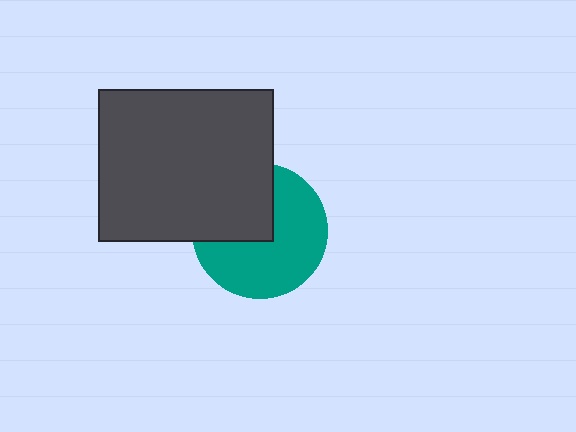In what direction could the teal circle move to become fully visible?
The teal circle could move toward the lower-right. That would shift it out from behind the dark gray rectangle entirely.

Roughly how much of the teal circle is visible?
About half of it is visible (roughly 63%).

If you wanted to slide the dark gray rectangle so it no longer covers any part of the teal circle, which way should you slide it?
Slide it toward the upper-left — that is the most direct way to separate the two shapes.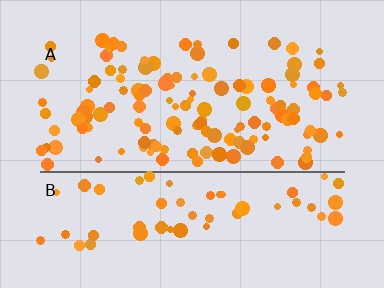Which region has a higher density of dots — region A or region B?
A (the top).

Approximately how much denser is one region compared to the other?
Approximately 2.0× — region A over region B.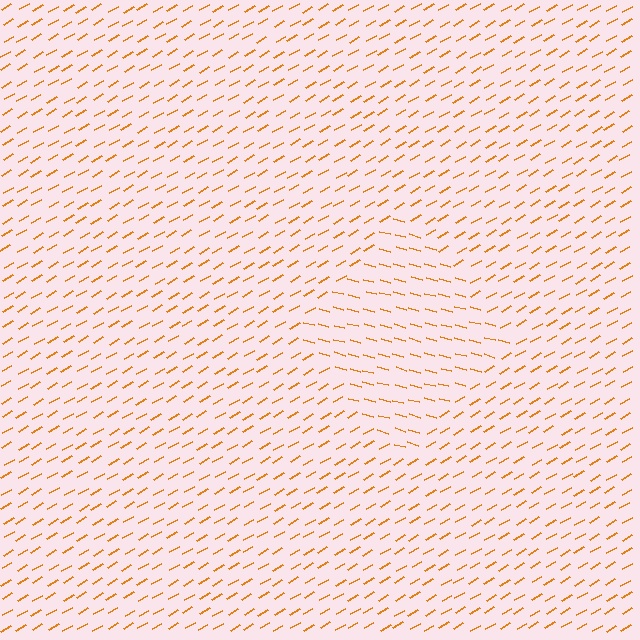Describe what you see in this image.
The image is filled with small orange line segments. A diamond region in the image has lines oriented differently from the surrounding lines, creating a visible texture boundary.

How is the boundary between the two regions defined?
The boundary is defined purely by a change in line orientation (approximately 45 degrees difference). All lines are the same color and thickness.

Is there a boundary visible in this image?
Yes, there is a texture boundary formed by a change in line orientation.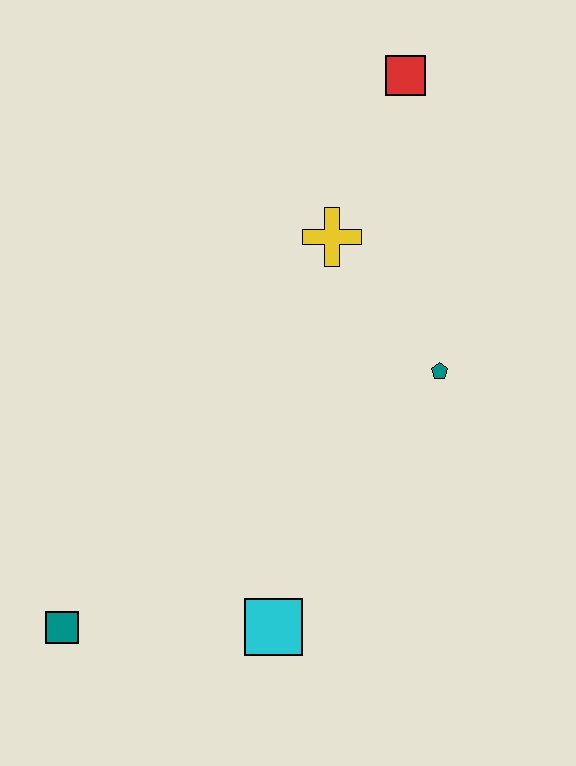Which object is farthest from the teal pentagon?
The teal square is farthest from the teal pentagon.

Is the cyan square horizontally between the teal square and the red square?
Yes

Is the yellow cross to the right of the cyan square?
Yes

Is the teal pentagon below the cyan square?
No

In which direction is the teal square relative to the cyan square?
The teal square is to the left of the cyan square.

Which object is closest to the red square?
The yellow cross is closest to the red square.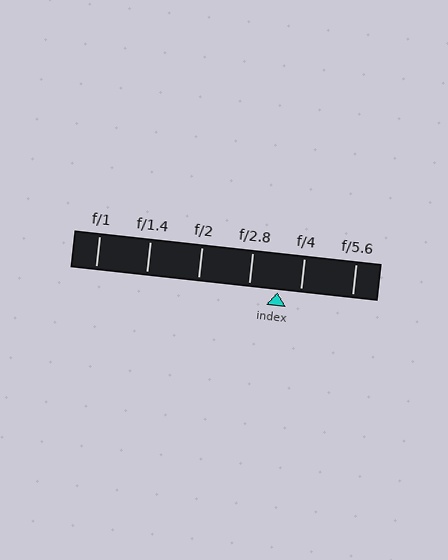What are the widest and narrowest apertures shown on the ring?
The widest aperture shown is f/1 and the narrowest is f/5.6.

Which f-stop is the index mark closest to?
The index mark is closest to f/4.